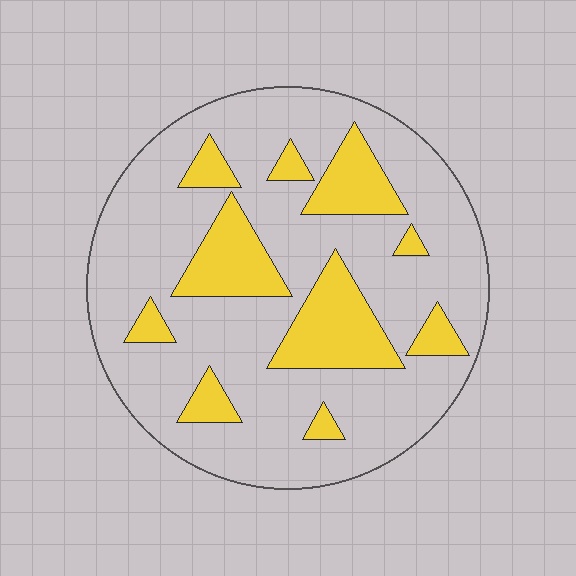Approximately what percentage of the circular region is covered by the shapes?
Approximately 25%.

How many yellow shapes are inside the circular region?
10.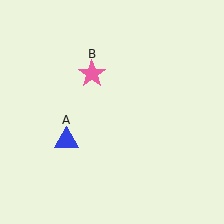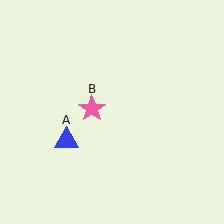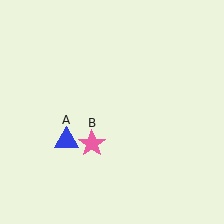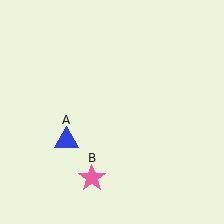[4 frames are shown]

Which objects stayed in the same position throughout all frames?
Blue triangle (object A) remained stationary.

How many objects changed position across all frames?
1 object changed position: pink star (object B).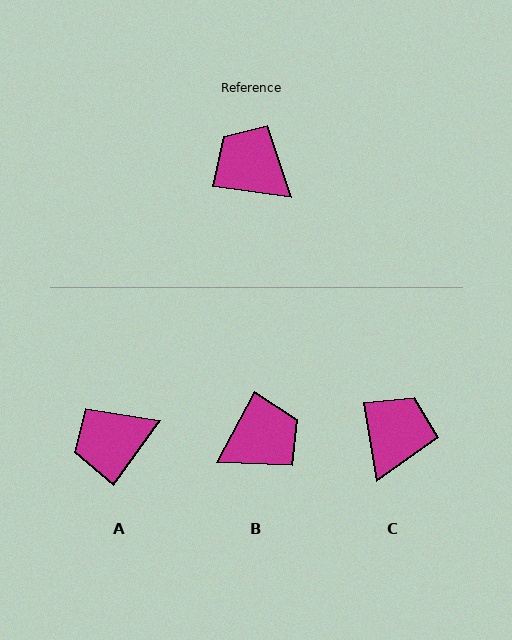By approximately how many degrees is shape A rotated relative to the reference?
Approximately 62 degrees counter-clockwise.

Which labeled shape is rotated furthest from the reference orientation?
B, about 110 degrees away.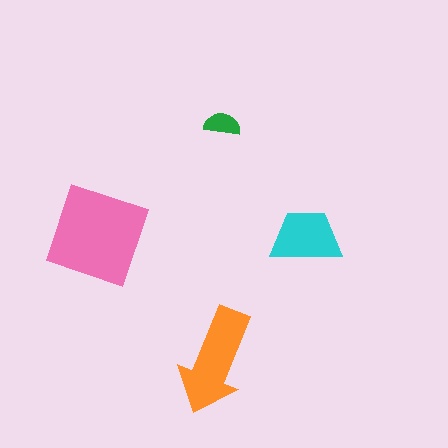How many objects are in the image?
There are 4 objects in the image.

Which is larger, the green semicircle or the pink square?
The pink square.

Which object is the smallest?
The green semicircle.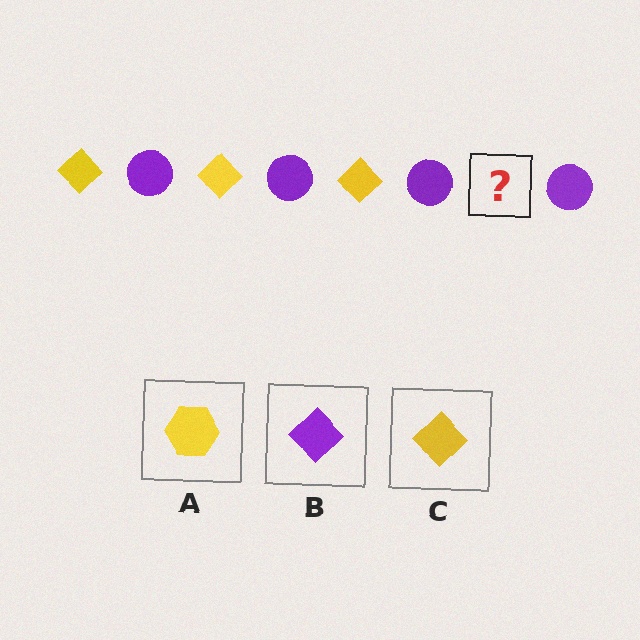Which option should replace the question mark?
Option C.